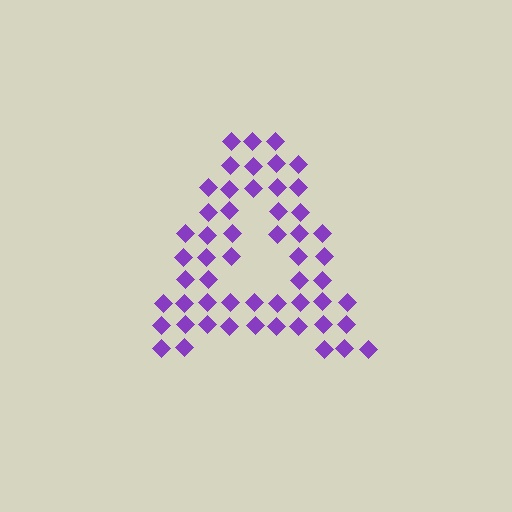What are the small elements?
The small elements are diamonds.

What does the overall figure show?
The overall figure shows the letter A.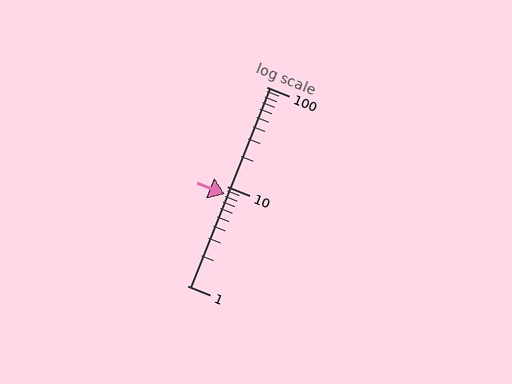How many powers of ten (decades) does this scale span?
The scale spans 2 decades, from 1 to 100.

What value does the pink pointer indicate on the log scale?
The pointer indicates approximately 8.3.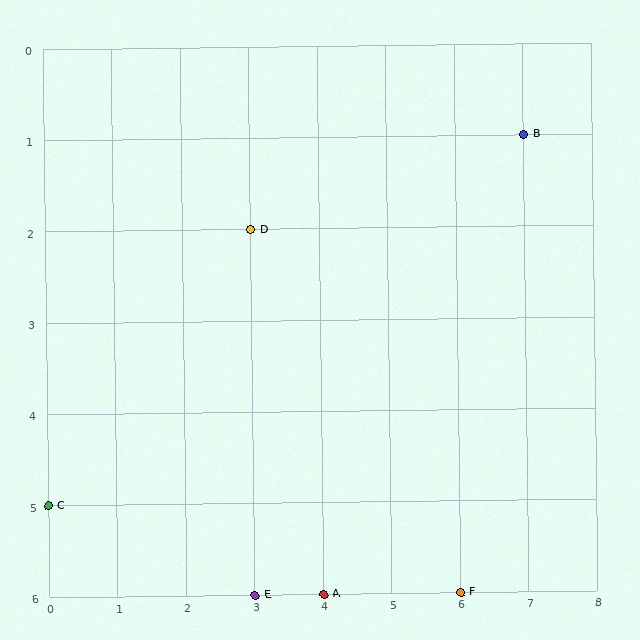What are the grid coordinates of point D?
Point D is at grid coordinates (3, 2).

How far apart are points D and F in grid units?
Points D and F are 3 columns and 4 rows apart (about 5.0 grid units diagonally).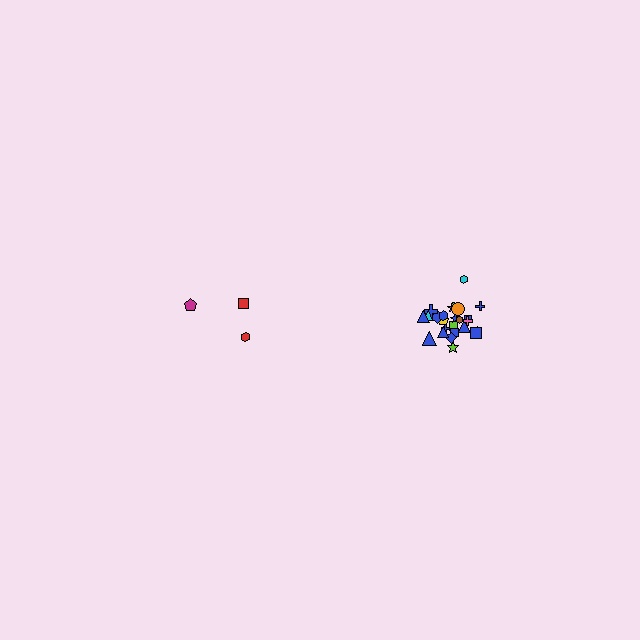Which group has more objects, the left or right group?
The right group.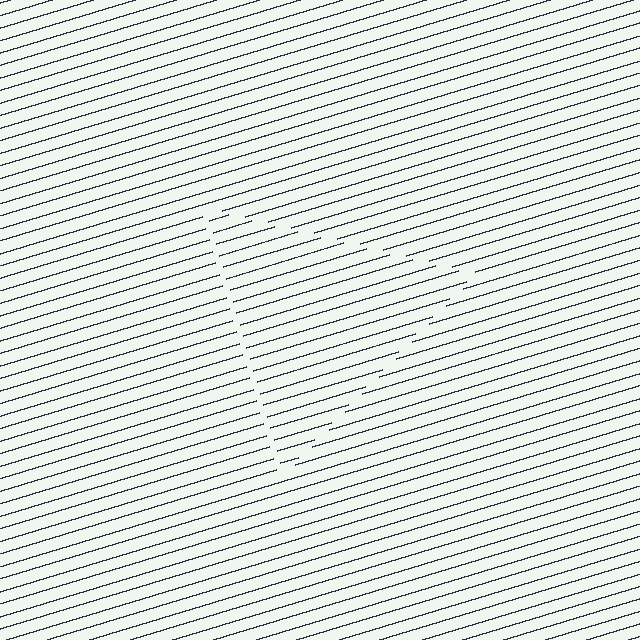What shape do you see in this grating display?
An illusory triangle. The interior of the shape contains the same grating, shifted by half a period — the contour is defined by the phase discontinuity where line-ends from the inner and outer gratings abut.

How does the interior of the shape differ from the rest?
The interior of the shape contains the same grating, shifted by half a period — the contour is defined by the phase discontinuity where line-ends from the inner and outer gratings abut.